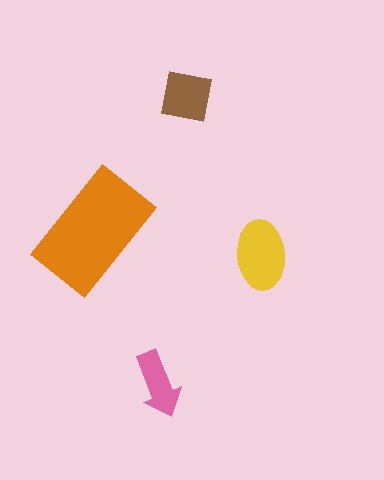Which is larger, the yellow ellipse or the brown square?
The yellow ellipse.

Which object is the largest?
The orange rectangle.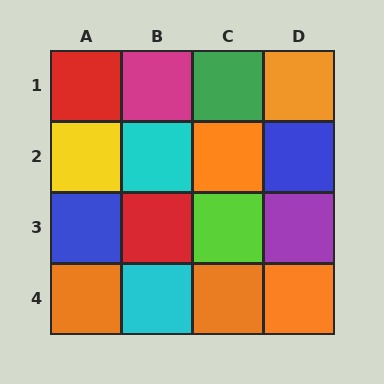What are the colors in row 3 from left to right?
Blue, red, lime, purple.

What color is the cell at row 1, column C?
Green.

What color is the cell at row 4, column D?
Orange.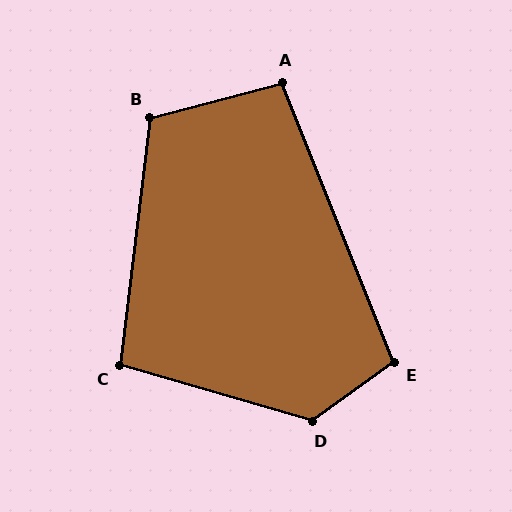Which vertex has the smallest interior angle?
A, at approximately 97 degrees.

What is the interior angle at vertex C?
Approximately 99 degrees (obtuse).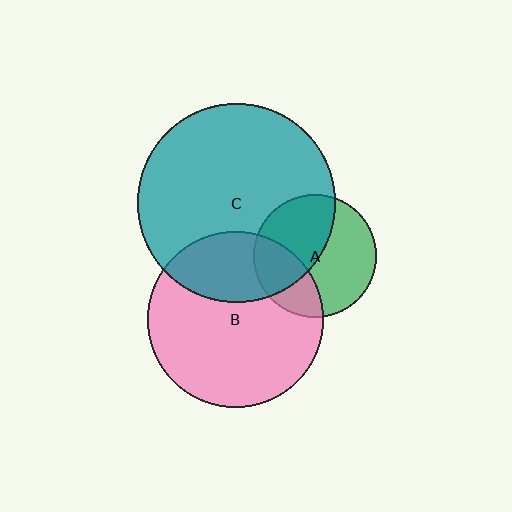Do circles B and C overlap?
Yes.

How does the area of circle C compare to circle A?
Approximately 2.6 times.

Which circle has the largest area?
Circle C (teal).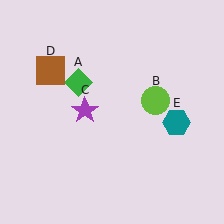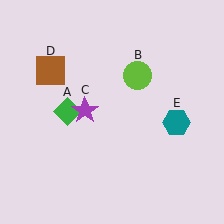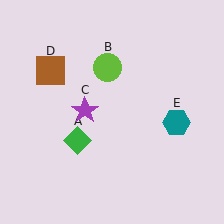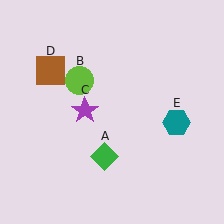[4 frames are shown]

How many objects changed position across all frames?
2 objects changed position: green diamond (object A), lime circle (object B).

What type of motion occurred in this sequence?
The green diamond (object A), lime circle (object B) rotated counterclockwise around the center of the scene.